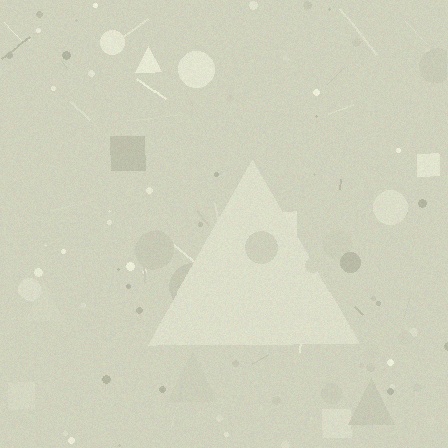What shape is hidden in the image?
A triangle is hidden in the image.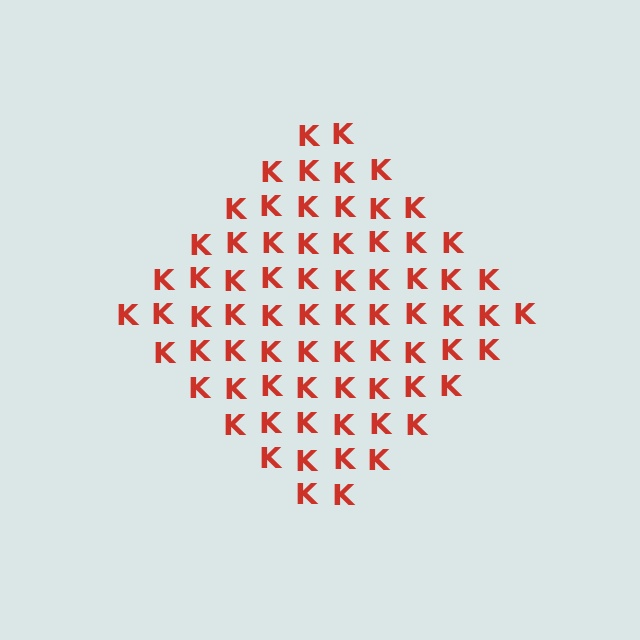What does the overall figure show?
The overall figure shows a diamond.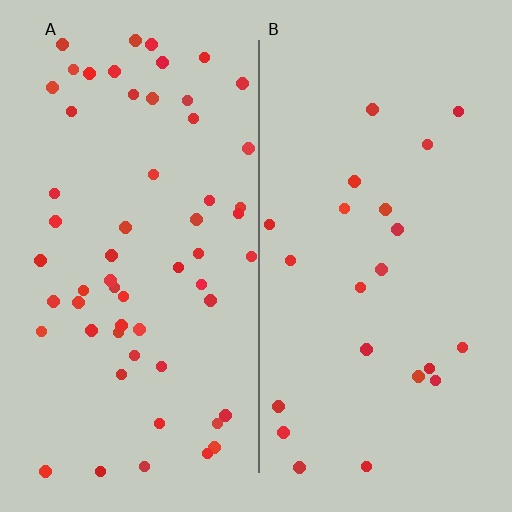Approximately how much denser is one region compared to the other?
Approximately 2.6× — region A over region B.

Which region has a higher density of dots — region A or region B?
A (the left).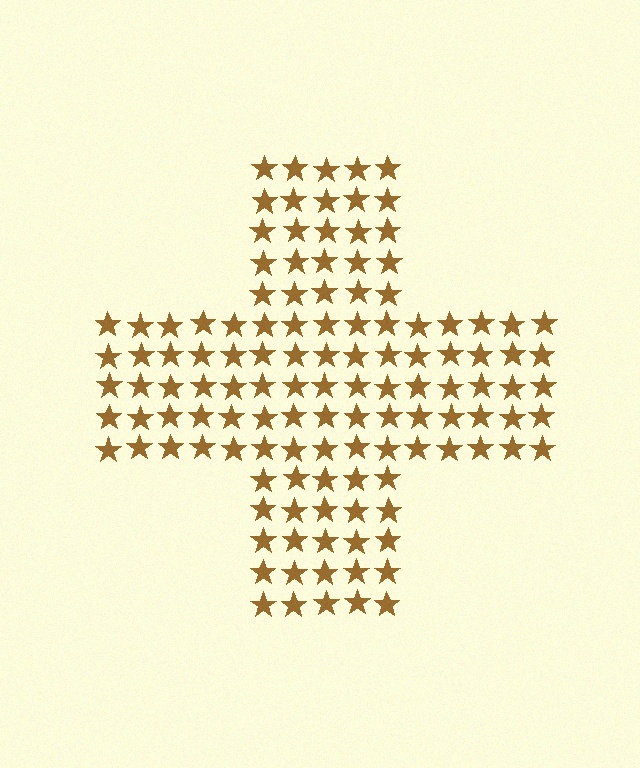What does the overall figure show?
The overall figure shows a cross.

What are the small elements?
The small elements are stars.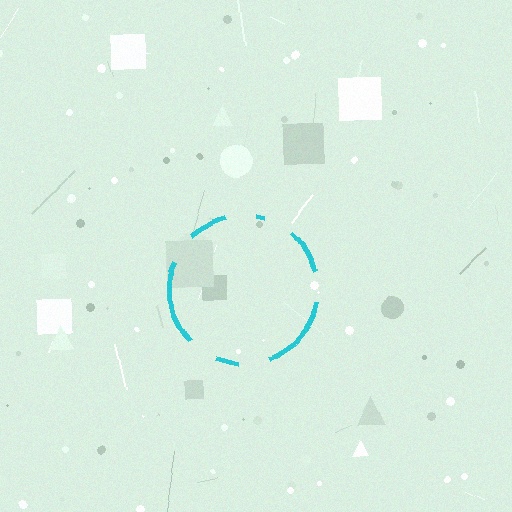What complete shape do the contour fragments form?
The contour fragments form a circle.